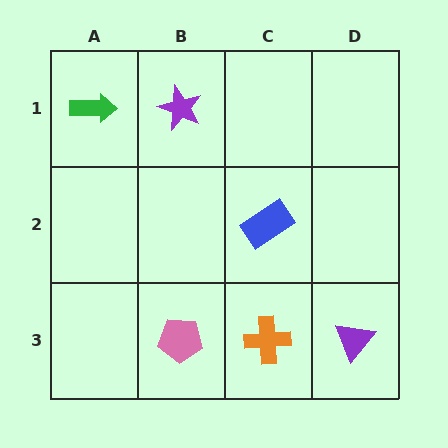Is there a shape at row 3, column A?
No, that cell is empty.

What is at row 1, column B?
A purple star.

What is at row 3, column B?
A pink pentagon.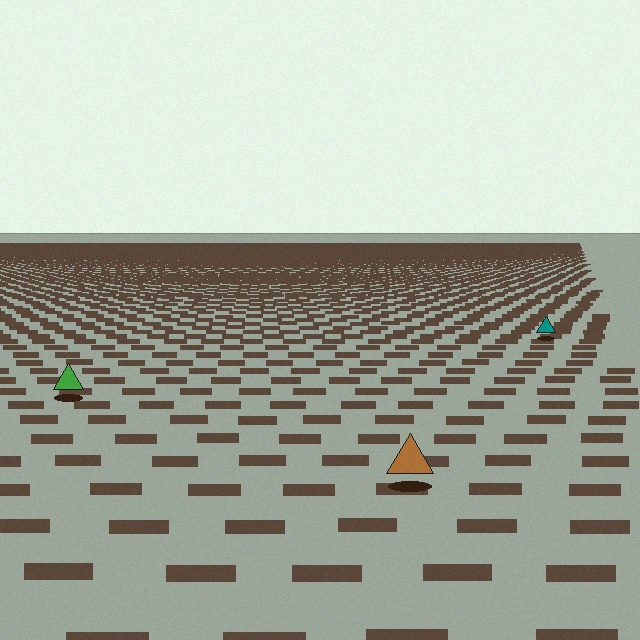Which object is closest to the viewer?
The brown triangle is closest. The texture marks near it are larger and more spread out.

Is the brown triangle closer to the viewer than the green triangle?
Yes. The brown triangle is closer — you can tell from the texture gradient: the ground texture is coarser near it.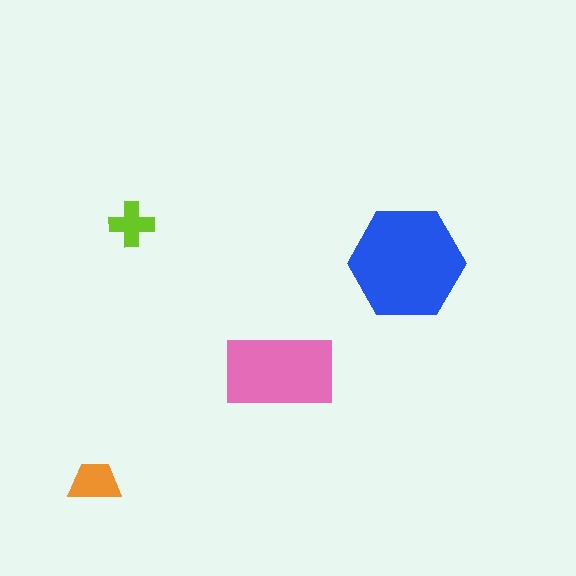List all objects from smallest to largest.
The lime cross, the orange trapezoid, the pink rectangle, the blue hexagon.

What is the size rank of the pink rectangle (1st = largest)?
2nd.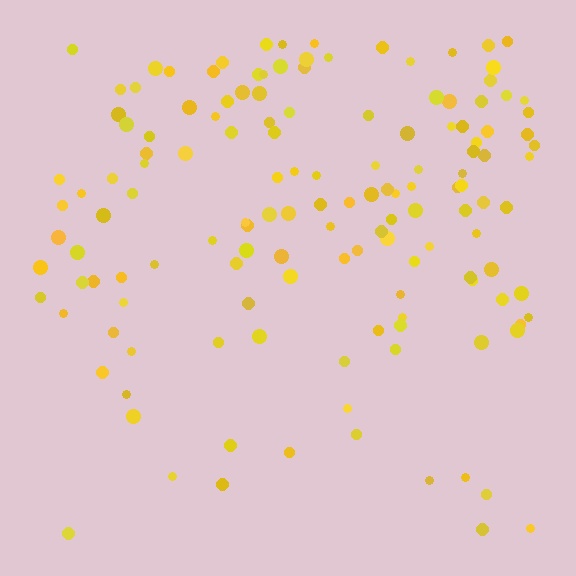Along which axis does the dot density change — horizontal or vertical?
Vertical.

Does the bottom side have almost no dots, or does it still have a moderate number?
Still a moderate number, just noticeably fewer than the top.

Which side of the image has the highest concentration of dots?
The top.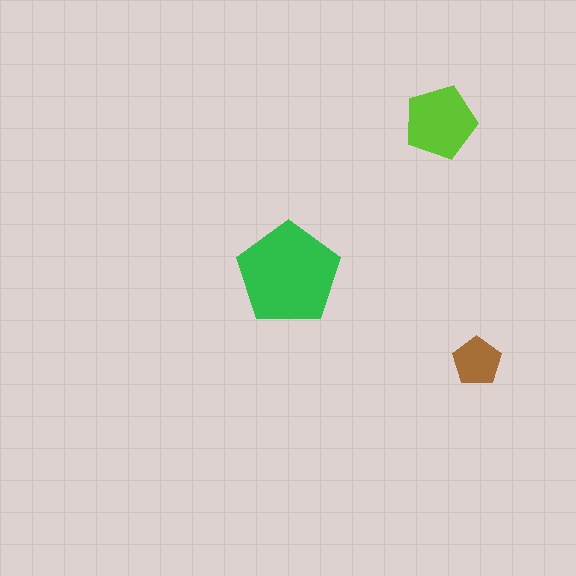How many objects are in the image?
There are 3 objects in the image.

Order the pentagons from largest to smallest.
the green one, the lime one, the brown one.